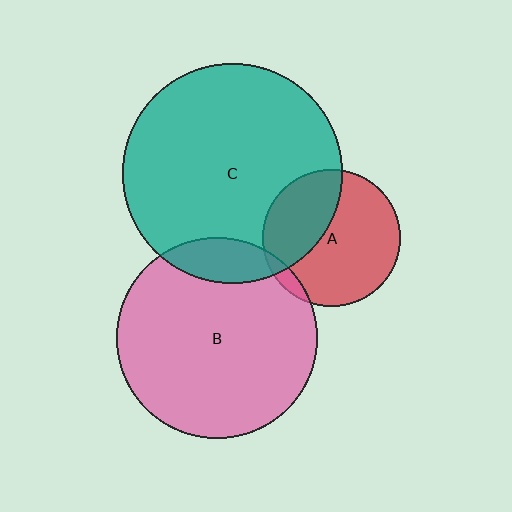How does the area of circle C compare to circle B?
Approximately 1.2 times.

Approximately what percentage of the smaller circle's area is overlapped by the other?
Approximately 15%.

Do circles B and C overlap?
Yes.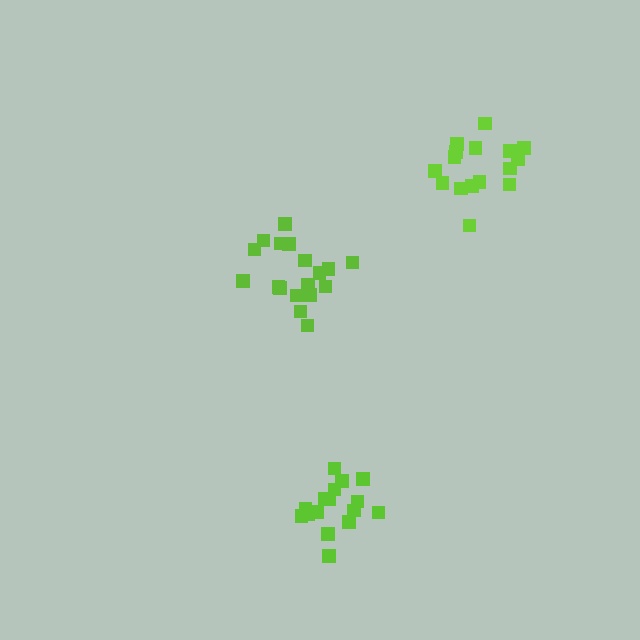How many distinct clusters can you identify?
There are 3 distinct clusters.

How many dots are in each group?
Group 1: 18 dots, Group 2: 16 dots, Group 3: 16 dots (50 total).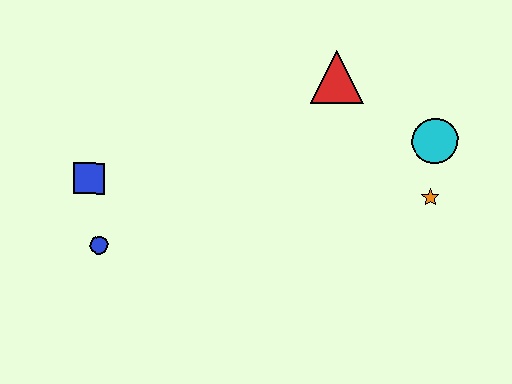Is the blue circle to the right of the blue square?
Yes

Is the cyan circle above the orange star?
Yes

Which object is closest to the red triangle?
The cyan circle is closest to the red triangle.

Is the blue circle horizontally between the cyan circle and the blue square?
Yes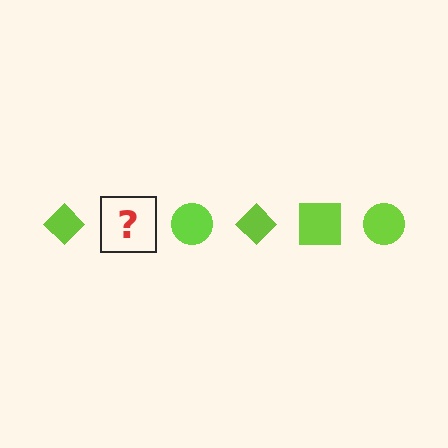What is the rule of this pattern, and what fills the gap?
The rule is that the pattern cycles through diamond, square, circle shapes in lime. The gap should be filled with a lime square.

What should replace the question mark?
The question mark should be replaced with a lime square.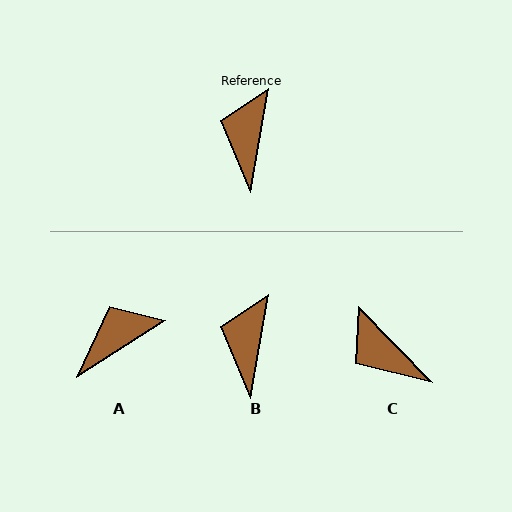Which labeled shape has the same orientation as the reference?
B.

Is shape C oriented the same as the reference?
No, it is off by about 54 degrees.